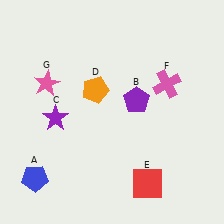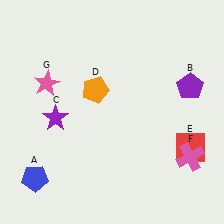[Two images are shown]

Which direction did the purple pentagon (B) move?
The purple pentagon (B) moved right.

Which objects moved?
The objects that moved are: the purple pentagon (B), the red square (E), the pink cross (F).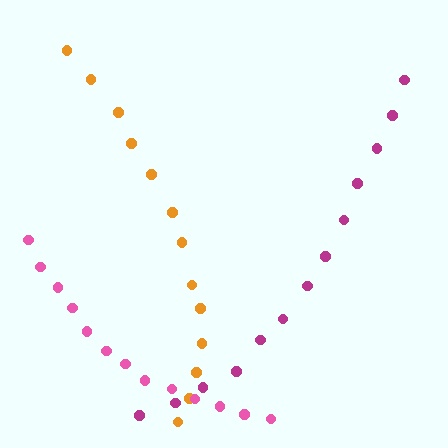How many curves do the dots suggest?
There are 3 distinct paths.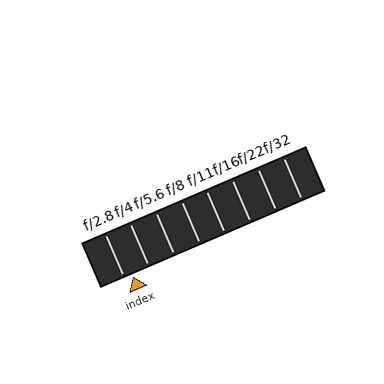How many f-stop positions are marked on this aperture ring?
There are 8 f-stop positions marked.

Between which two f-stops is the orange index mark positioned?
The index mark is between f/2.8 and f/4.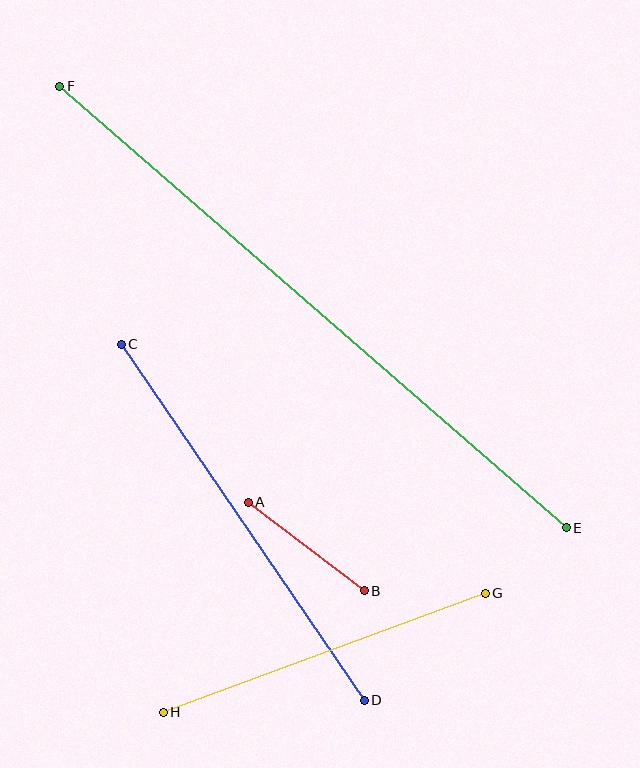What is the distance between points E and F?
The distance is approximately 672 pixels.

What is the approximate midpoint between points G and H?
The midpoint is at approximately (324, 653) pixels.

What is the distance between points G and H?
The distance is approximately 343 pixels.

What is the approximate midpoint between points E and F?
The midpoint is at approximately (313, 307) pixels.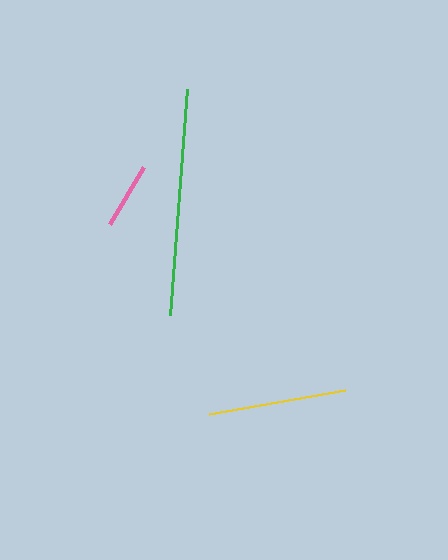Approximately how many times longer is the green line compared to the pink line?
The green line is approximately 3.4 times the length of the pink line.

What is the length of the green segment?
The green segment is approximately 226 pixels long.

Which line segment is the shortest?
The pink line is the shortest at approximately 66 pixels.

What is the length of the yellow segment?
The yellow segment is approximately 139 pixels long.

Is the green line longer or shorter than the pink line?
The green line is longer than the pink line.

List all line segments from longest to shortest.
From longest to shortest: green, yellow, pink.